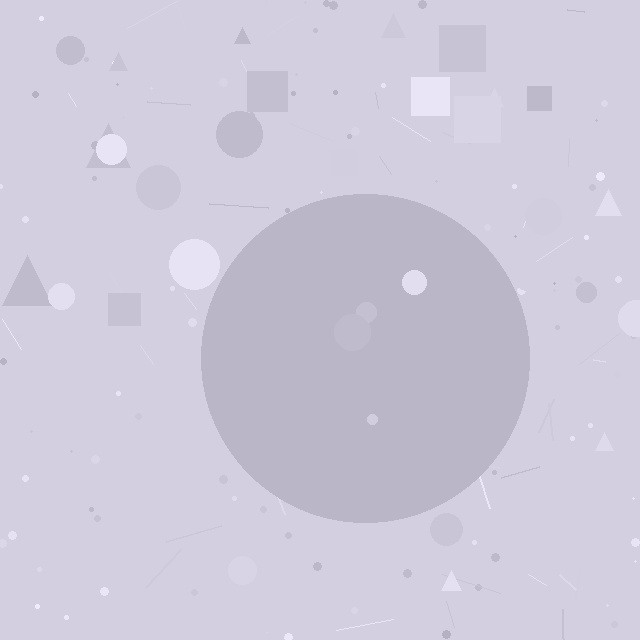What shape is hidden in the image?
A circle is hidden in the image.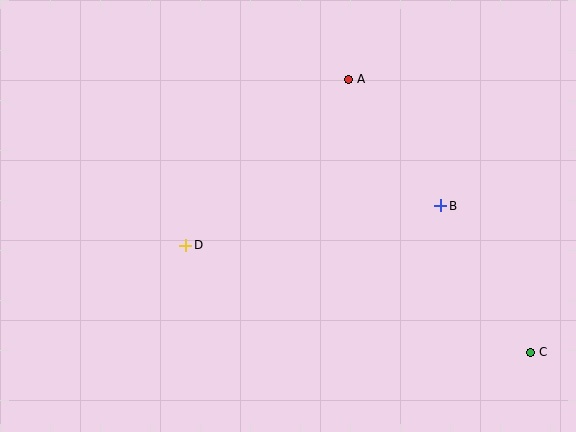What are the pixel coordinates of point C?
Point C is at (531, 352).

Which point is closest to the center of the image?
Point D at (186, 246) is closest to the center.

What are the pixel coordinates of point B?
Point B is at (441, 206).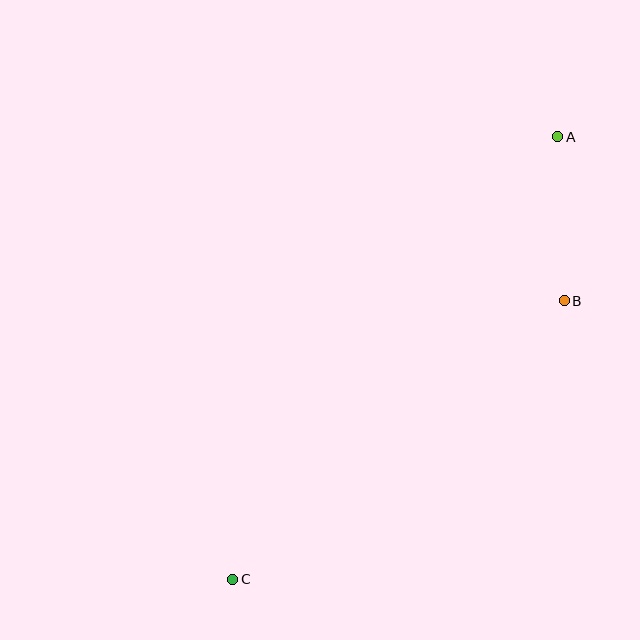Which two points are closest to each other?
Points A and B are closest to each other.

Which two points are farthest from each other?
Points A and C are farthest from each other.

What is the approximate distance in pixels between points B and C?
The distance between B and C is approximately 433 pixels.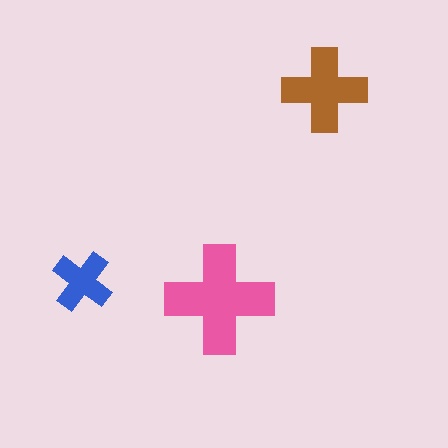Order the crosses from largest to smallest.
the pink one, the brown one, the blue one.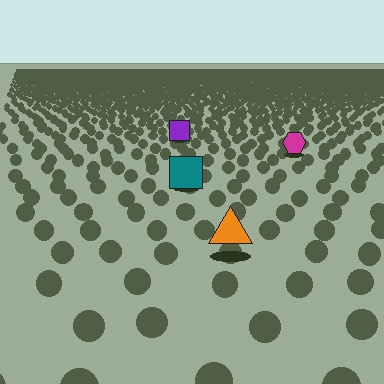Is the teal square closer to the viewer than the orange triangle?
No. The orange triangle is closer — you can tell from the texture gradient: the ground texture is coarser near it.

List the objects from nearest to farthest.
From nearest to farthest: the orange triangle, the teal square, the magenta hexagon, the purple square.